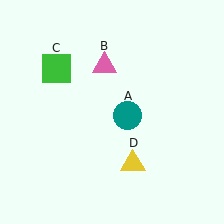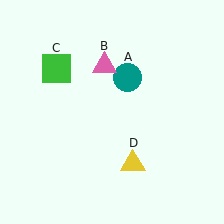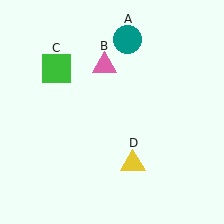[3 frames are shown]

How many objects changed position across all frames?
1 object changed position: teal circle (object A).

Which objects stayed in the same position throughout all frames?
Pink triangle (object B) and green square (object C) and yellow triangle (object D) remained stationary.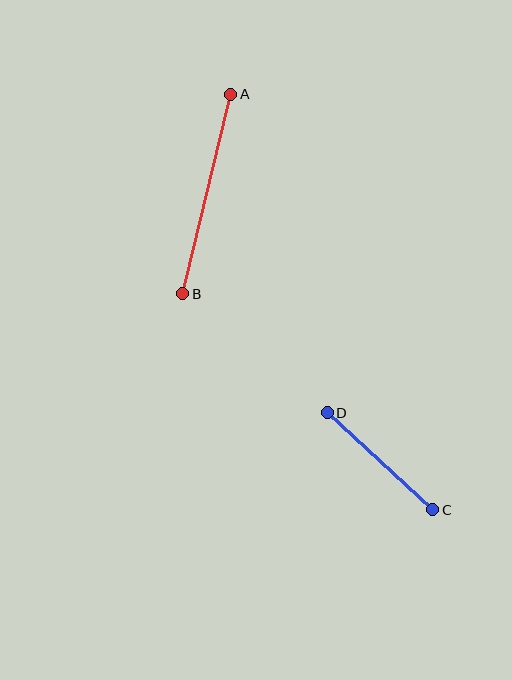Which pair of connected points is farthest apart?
Points A and B are farthest apart.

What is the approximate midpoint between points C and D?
The midpoint is at approximately (380, 461) pixels.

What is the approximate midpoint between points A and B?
The midpoint is at approximately (207, 194) pixels.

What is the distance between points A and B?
The distance is approximately 205 pixels.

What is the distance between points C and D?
The distance is approximately 143 pixels.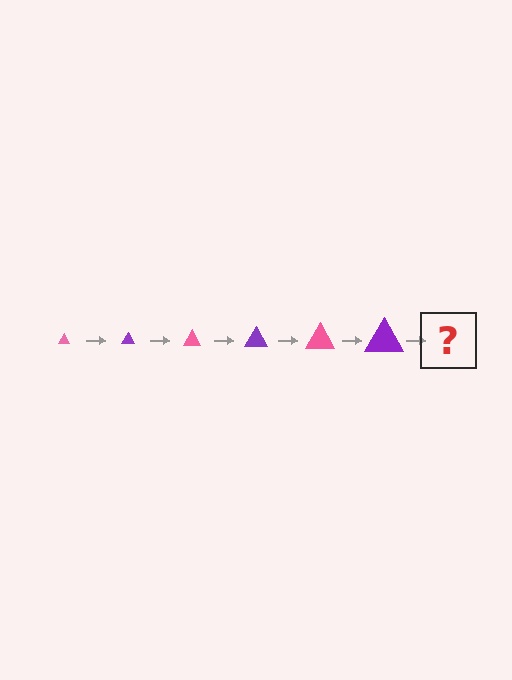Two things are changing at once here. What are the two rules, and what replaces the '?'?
The two rules are that the triangle grows larger each step and the color cycles through pink and purple. The '?' should be a pink triangle, larger than the previous one.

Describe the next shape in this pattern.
It should be a pink triangle, larger than the previous one.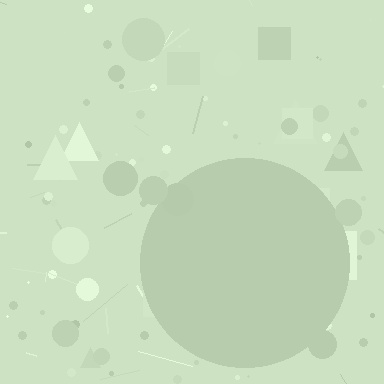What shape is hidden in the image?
A circle is hidden in the image.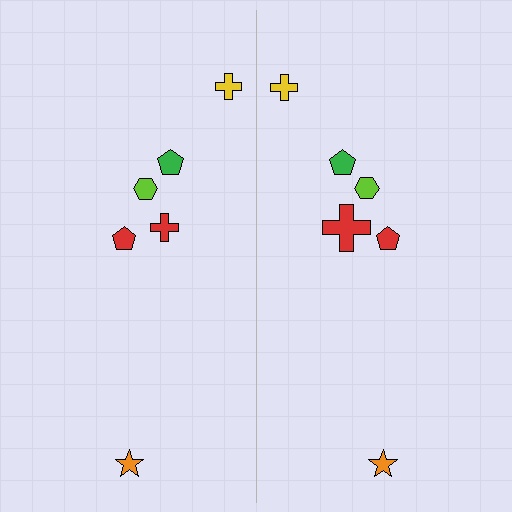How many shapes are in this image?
There are 12 shapes in this image.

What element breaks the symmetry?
The red cross on the right side has a different size than its mirror counterpart.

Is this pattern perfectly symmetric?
No, the pattern is not perfectly symmetric. The red cross on the right side has a different size than its mirror counterpart.